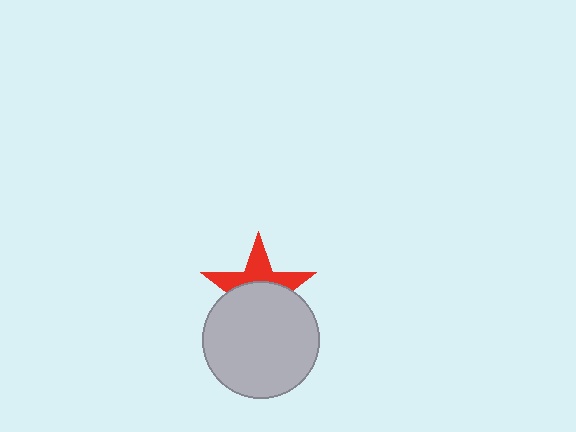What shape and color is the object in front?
The object in front is a light gray circle.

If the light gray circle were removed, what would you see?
You would see the complete red star.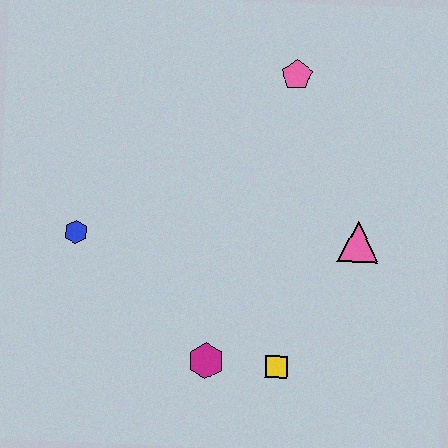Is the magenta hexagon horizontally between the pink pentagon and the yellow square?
No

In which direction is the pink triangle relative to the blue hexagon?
The pink triangle is to the right of the blue hexagon.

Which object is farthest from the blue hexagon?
The pink triangle is farthest from the blue hexagon.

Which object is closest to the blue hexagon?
The magenta hexagon is closest to the blue hexagon.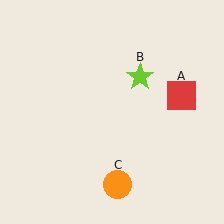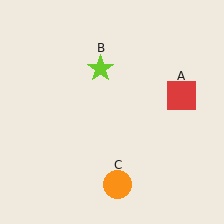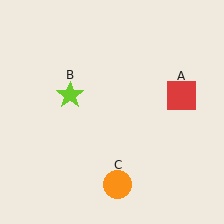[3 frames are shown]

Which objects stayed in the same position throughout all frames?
Red square (object A) and orange circle (object C) remained stationary.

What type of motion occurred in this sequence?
The lime star (object B) rotated counterclockwise around the center of the scene.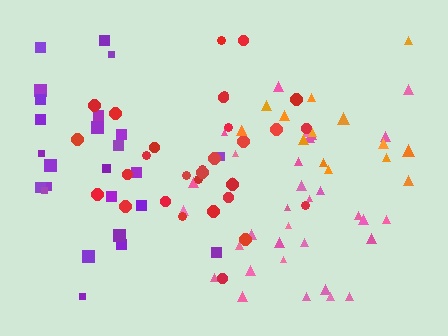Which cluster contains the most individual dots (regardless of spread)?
Pink (33).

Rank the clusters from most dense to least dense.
pink, red, purple, orange.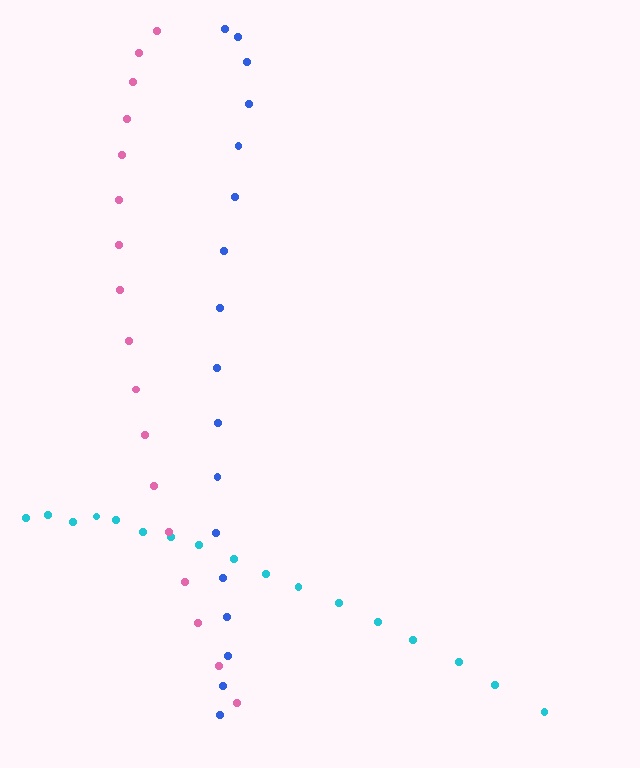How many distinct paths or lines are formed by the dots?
There are 3 distinct paths.